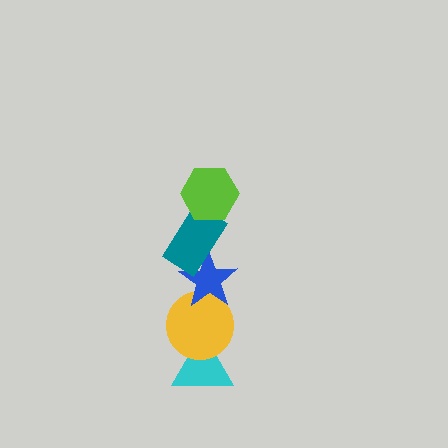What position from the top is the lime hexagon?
The lime hexagon is 1st from the top.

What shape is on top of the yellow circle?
The blue star is on top of the yellow circle.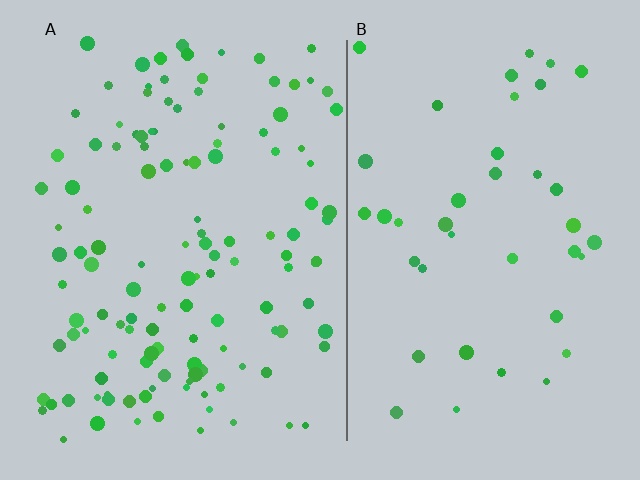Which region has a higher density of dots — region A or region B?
A (the left).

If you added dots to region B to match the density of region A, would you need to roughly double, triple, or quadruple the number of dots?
Approximately triple.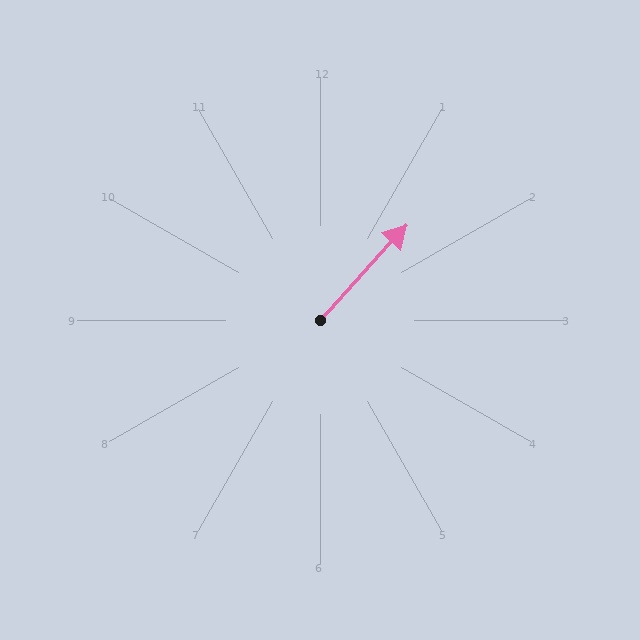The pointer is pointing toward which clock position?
Roughly 1 o'clock.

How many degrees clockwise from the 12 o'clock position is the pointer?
Approximately 42 degrees.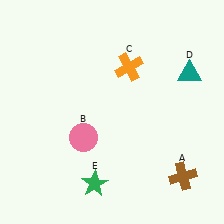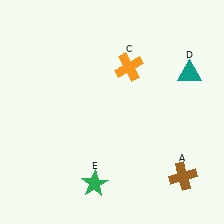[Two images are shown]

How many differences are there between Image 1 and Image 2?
There is 1 difference between the two images.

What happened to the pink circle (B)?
The pink circle (B) was removed in Image 2. It was in the bottom-left area of Image 1.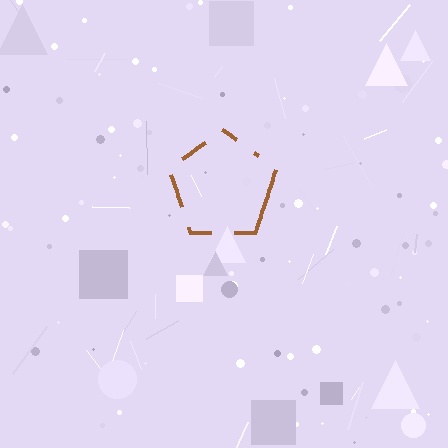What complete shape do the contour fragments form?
The contour fragments form a pentagon.